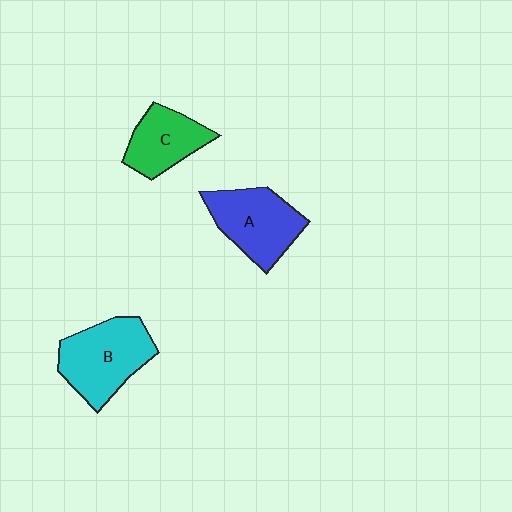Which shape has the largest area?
Shape B (cyan).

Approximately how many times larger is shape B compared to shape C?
Approximately 1.4 times.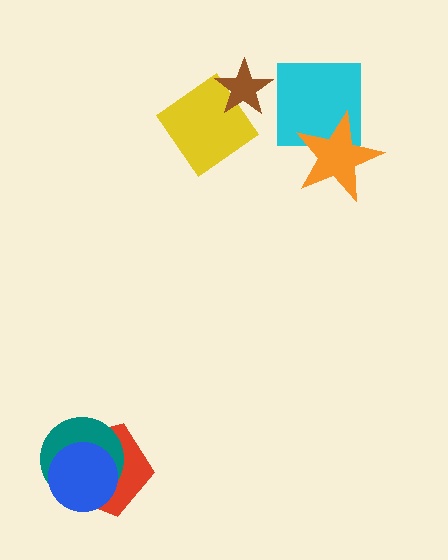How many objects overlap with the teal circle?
2 objects overlap with the teal circle.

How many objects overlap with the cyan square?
1 object overlaps with the cyan square.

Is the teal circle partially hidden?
Yes, it is partially covered by another shape.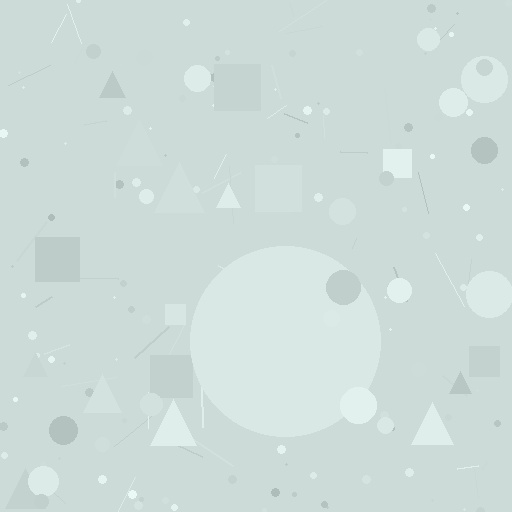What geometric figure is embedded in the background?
A circle is embedded in the background.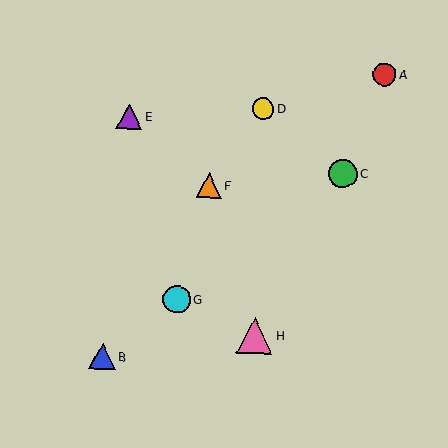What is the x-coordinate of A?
Object A is at x≈385.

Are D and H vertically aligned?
Yes, both are at x≈263.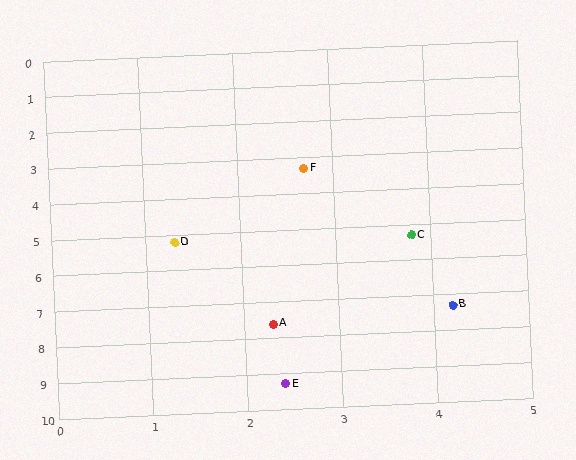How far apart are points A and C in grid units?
Points A and C are about 2.7 grid units apart.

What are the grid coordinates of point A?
Point A is at approximately (2.3, 7.6).